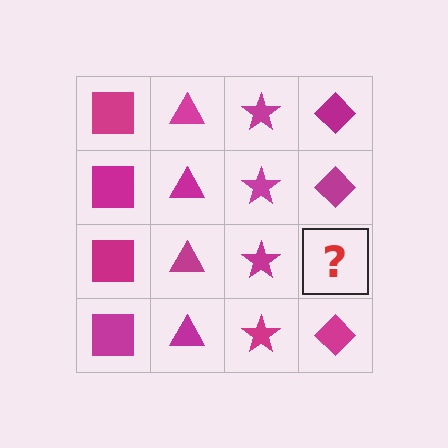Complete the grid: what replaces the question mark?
The question mark should be replaced with a magenta diamond.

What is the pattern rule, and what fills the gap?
The rule is that each column has a consistent shape. The gap should be filled with a magenta diamond.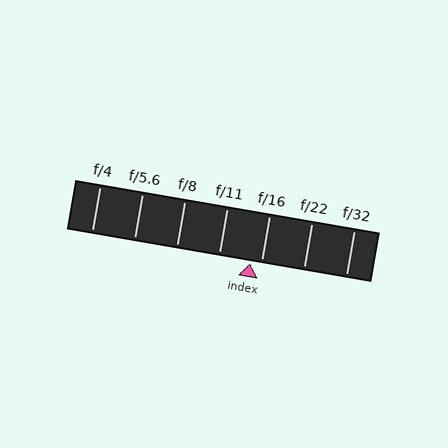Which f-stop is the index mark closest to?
The index mark is closest to f/16.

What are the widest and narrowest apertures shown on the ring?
The widest aperture shown is f/4 and the narrowest is f/32.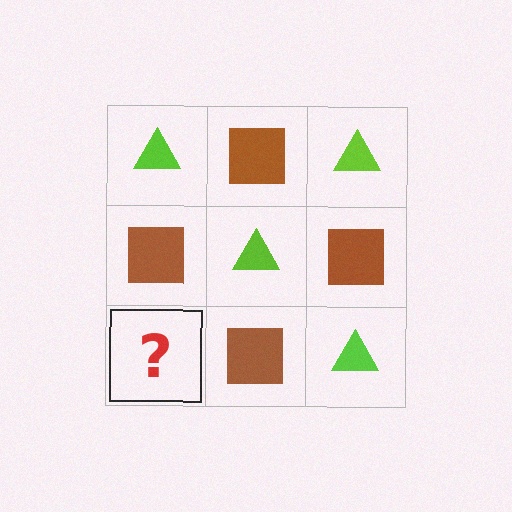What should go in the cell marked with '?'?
The missing cell should contain a lime triangle.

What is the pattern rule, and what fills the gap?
The rule is that it alternates lime triangle and brown square in a checkerboard pattern. The gap should be filled with a lime triangle.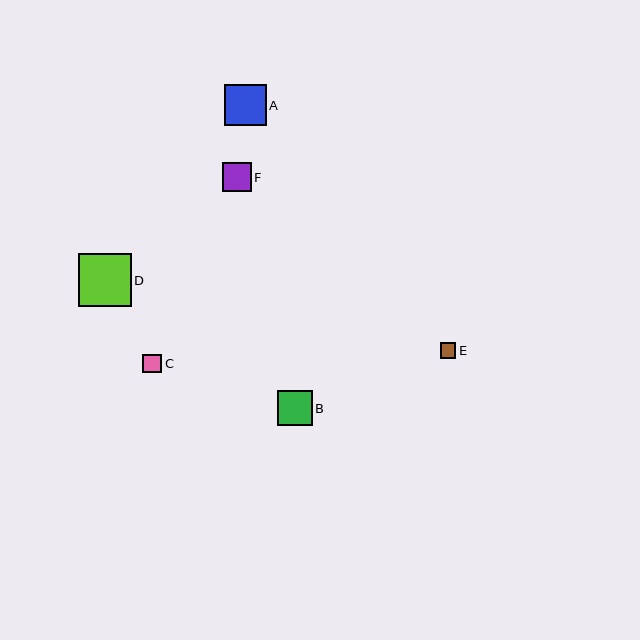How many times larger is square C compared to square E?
Square C is approximately 1.2 times the size of square E.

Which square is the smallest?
Square E is the smallest with a size of approximately 16 pixels.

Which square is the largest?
Square D is the largest with a size of approximately 53 pixels.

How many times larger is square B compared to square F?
Square B is approximately 1.2 times the size of square F.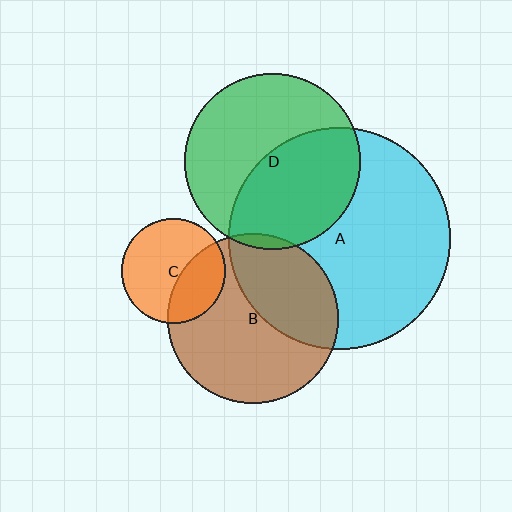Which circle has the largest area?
Circle A (cyan).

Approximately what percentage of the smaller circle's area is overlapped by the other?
Approximately 35%.